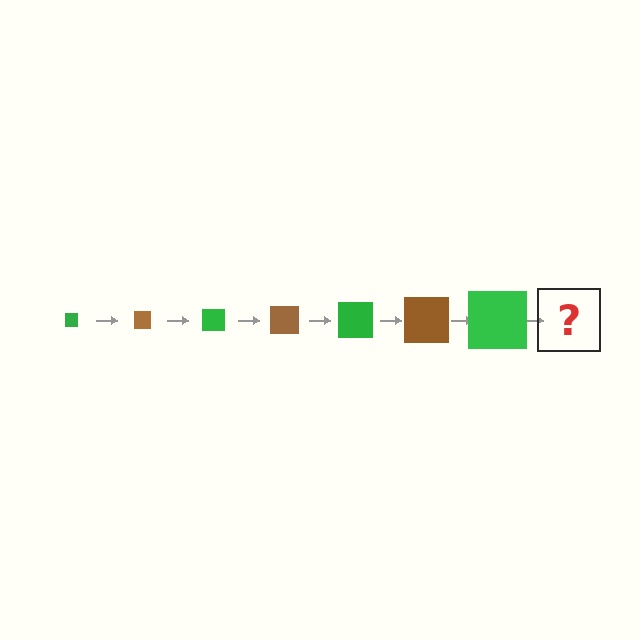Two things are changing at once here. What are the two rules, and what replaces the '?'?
The two rules are that the square grows larger each step and the color cycles through green and brown. The '?' should be a brown square, larger than the previous one.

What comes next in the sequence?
The next element should be a brown square, larger than the previous one.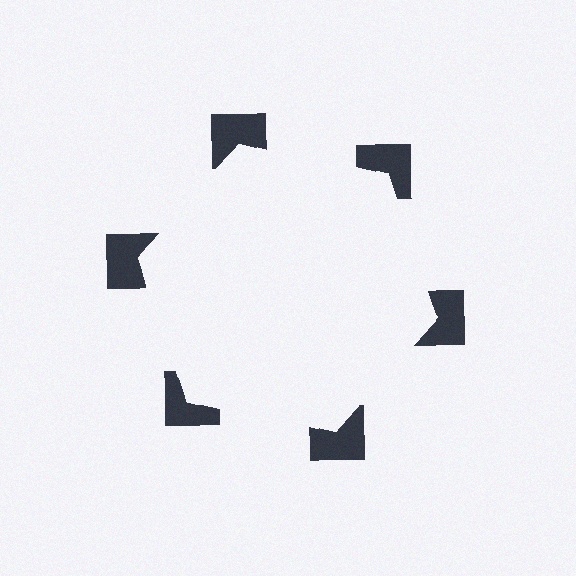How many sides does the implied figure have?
6 sides.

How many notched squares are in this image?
There are 6 — one at each vertex of the illusory hexagon.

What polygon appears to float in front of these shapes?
An illusory hexagon — its edges are inferred from the aligned wedge cuts in the notched squares, not physically drawn.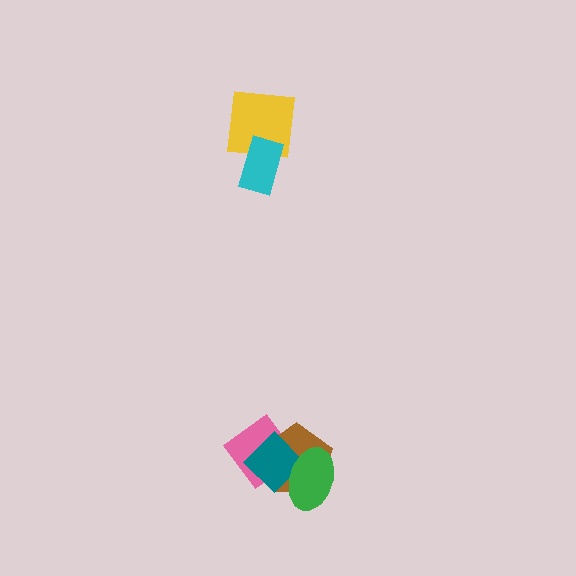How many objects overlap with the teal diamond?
3 objects overlap with the teal diamond.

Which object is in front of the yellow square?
The cyan rectangle is in front of the yellow square.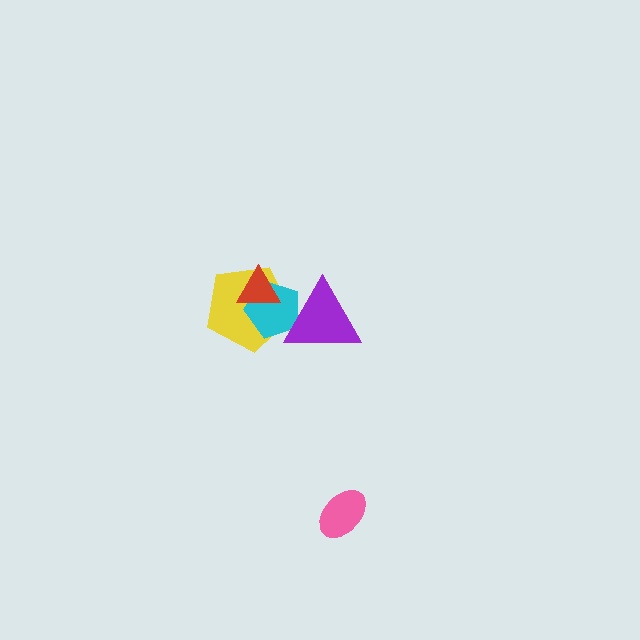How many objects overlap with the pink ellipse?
0 objects overlap with the pink ellipse.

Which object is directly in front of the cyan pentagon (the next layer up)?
The red triangle is directly in front of the cyan pentagon.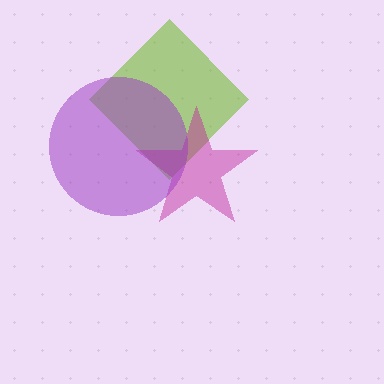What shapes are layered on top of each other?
The layered shapes are: a lime diamond, a magenta star, a purple circle.